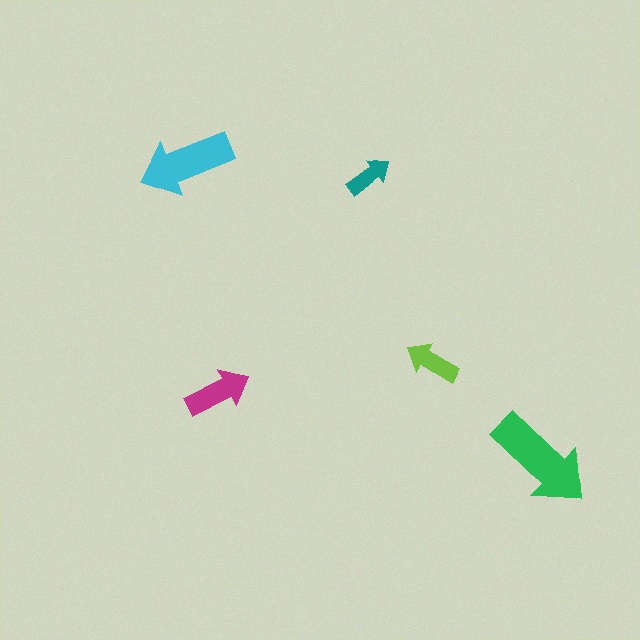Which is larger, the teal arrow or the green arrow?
The green one.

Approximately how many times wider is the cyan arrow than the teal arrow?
About 2 times wider.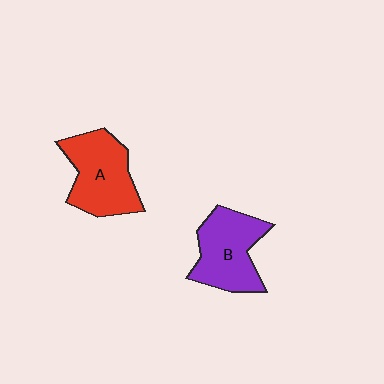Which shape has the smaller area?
Shape B (purple).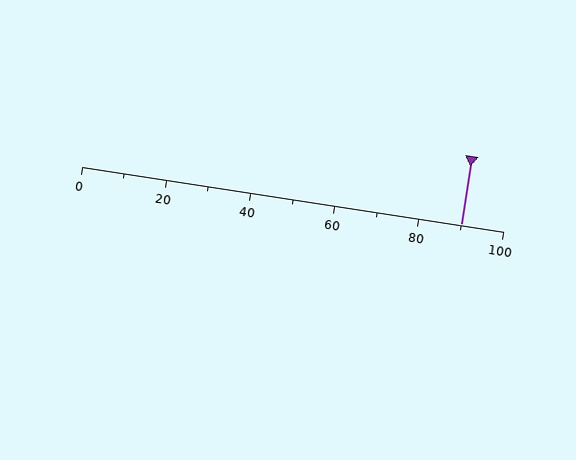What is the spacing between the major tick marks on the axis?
The major ticks are spaced 20 apart.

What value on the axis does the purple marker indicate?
The marker indicates approximately 90.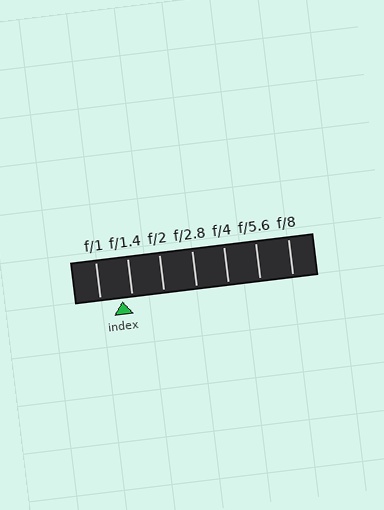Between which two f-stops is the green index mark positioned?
The index mark is between f/1 and f/1.4.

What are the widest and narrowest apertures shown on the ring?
The widest aperture shown is f/1 and the narrowest is f/8.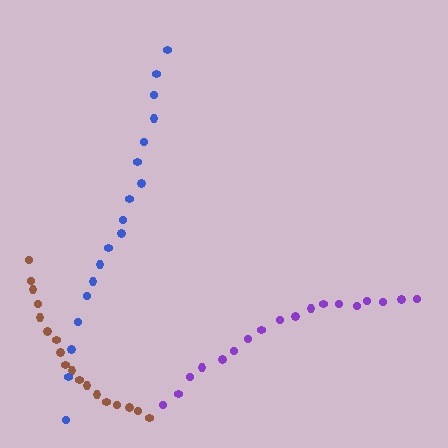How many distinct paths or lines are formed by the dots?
There are 3 distinct paths.